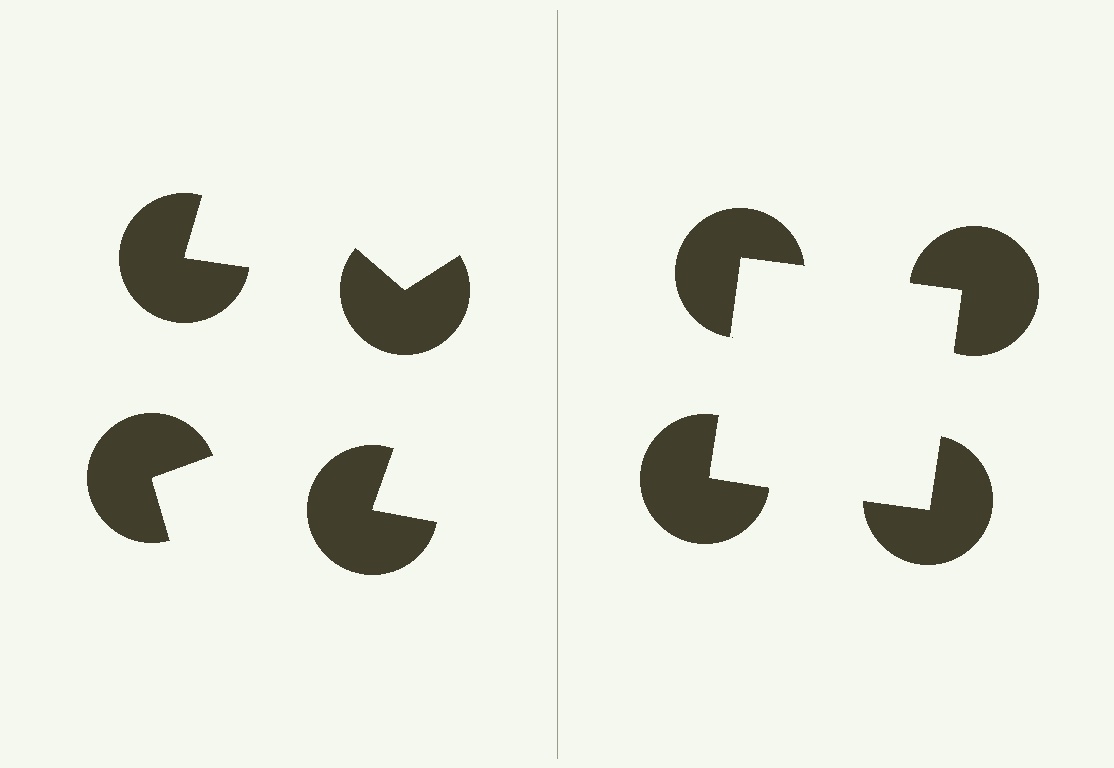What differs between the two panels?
The pac-man discs are positioned identically on both sides; only the wedge orientations differ. On the right they align to a square; on the left they are misaligned.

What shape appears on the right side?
An illusory square.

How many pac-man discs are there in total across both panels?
8 — 4 on each side.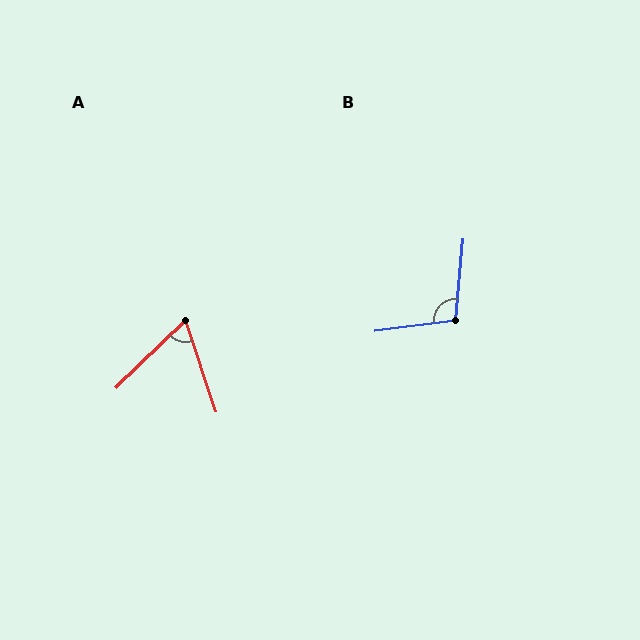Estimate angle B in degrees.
Approximately 102 degrees.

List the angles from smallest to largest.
A (64°), B (102°).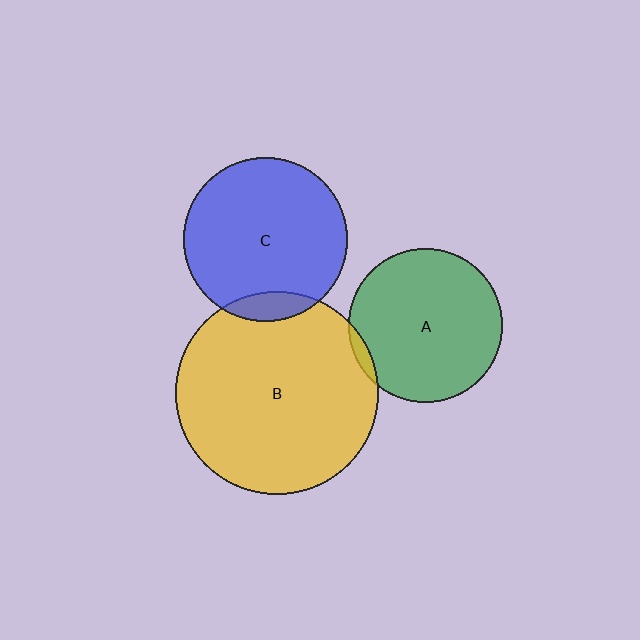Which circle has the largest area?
Circle B (yellow).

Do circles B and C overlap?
Yes.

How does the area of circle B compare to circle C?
Approximately 1.5 times.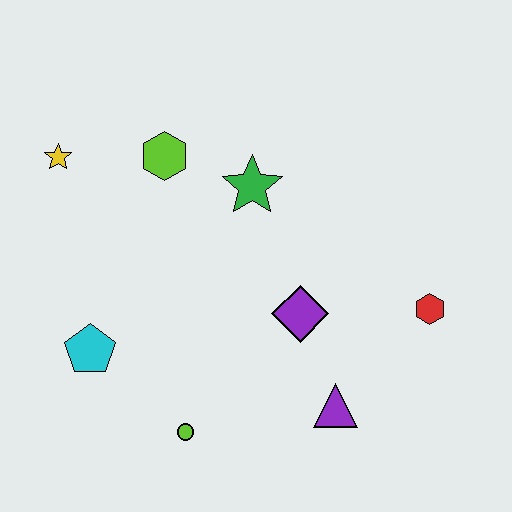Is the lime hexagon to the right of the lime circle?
No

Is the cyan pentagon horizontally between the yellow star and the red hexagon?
Yes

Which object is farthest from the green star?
The lime circle is farthest from the green star.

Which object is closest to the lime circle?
The cyan pentagon is closest to the lime circle.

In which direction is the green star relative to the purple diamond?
The green star is above the purple diamond.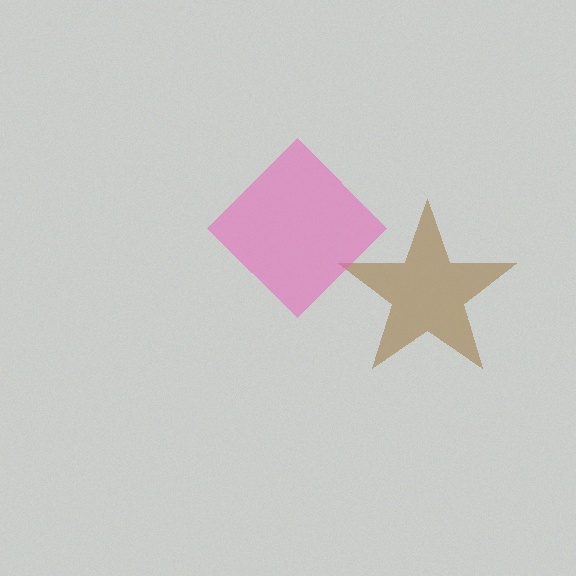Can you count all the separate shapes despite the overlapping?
Yes, there are 2 separate shapes.